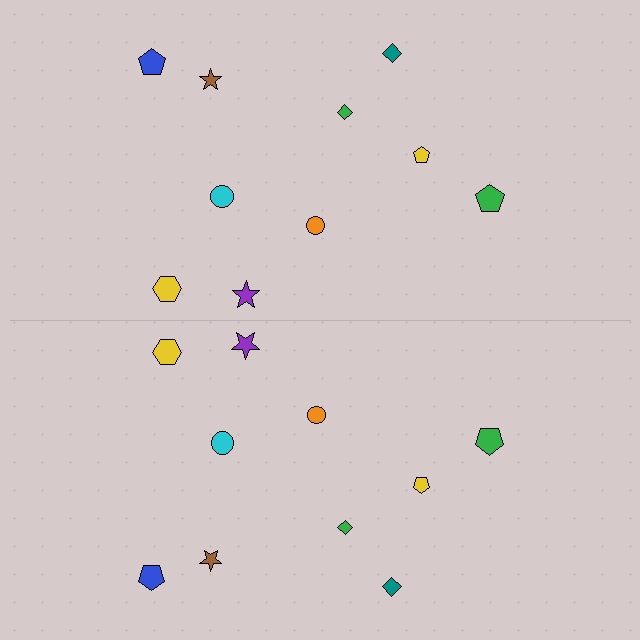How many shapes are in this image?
There are 20 shapes in this image.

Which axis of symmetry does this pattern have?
The pattern has a horizontal axis of symmetry running through the center of the image.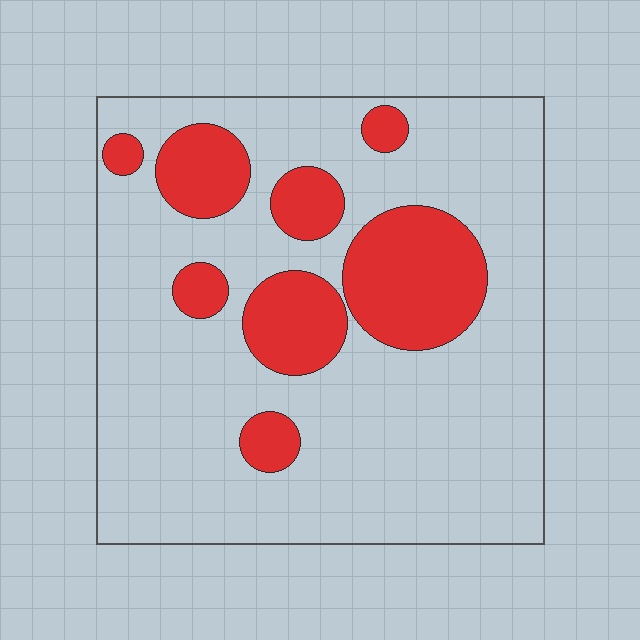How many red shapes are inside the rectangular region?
8.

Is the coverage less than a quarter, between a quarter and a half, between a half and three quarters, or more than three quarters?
Less than a quarter.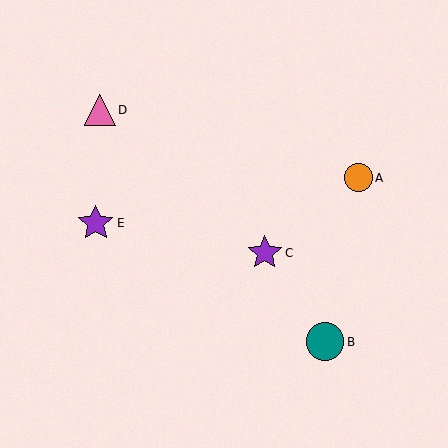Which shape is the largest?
The teal circle (labeled B) is the largest.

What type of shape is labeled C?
Shape C is a purple star.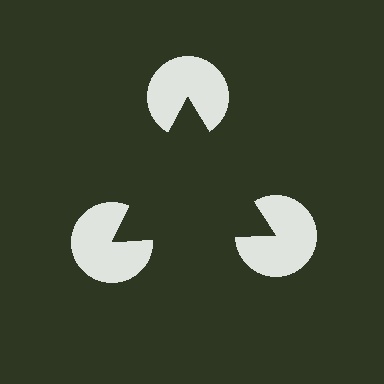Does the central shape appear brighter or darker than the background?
It typically appears slightly darker than the background, even though no actual brightness change is drawn.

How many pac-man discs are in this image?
There are 3 — one at each vertex of the illusory triangle.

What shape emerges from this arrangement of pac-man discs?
An illusory triangle — its edges are inferred from the aligned wedge cuts in the pac-man discs, not physically drawn.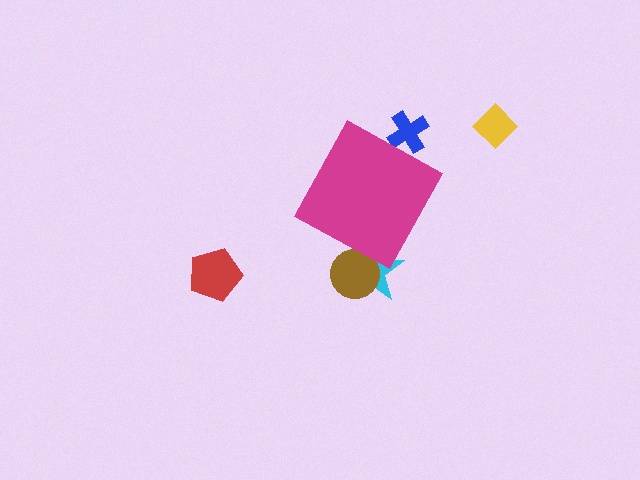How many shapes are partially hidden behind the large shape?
3 shapes are partially hidden.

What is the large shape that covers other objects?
A magenta diamond.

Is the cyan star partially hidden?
Yes, the cyan star is partially hidden behind the magenta diamond.